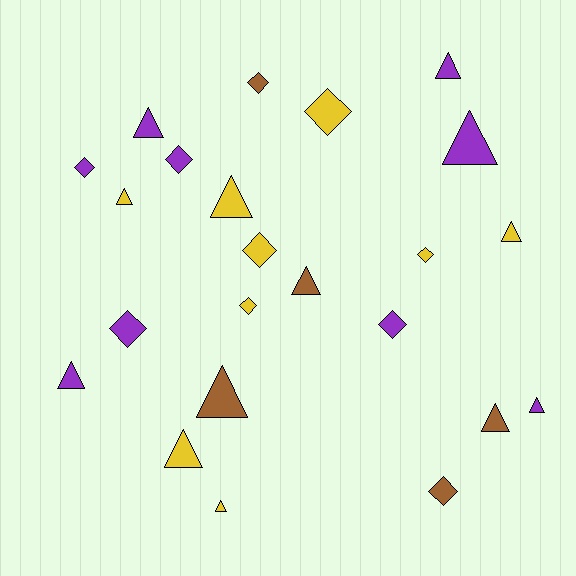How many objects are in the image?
There are 23 objects.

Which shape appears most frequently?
Triangle, with 13 objects.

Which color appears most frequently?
Purple, with 9 objects.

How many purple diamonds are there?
There are 4 purple diamonds.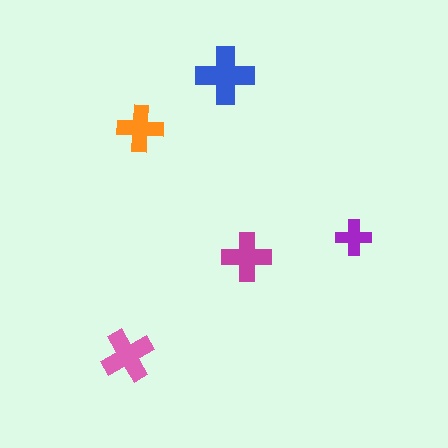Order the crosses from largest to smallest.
the blue one, the pink one, the magenta one, the orange one, the purple one.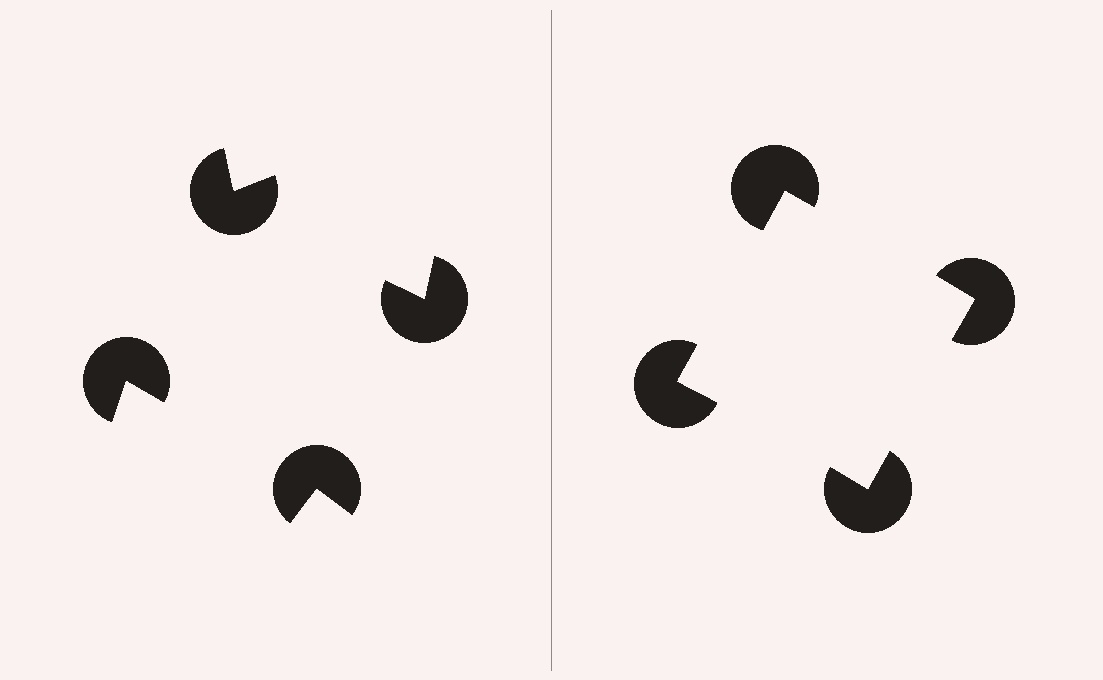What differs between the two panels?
The pac-man discs are positioned identically on both sides; only the wedge orientations differ. On the right they align to a square; on the left they are misaligned.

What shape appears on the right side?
An illusory square.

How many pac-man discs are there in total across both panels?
8 — 4 on each side.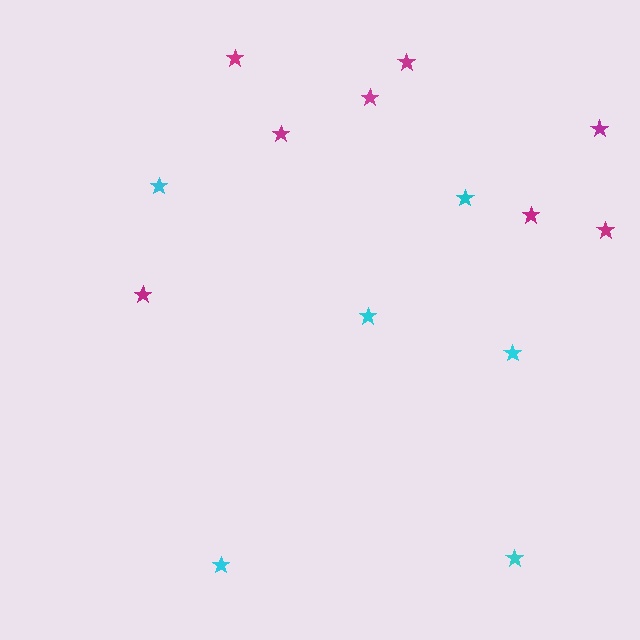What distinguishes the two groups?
There are 2 groups: one group of cyan stars (6) and one group of magenta stars (8).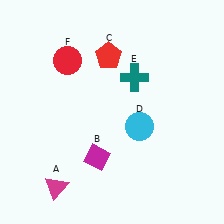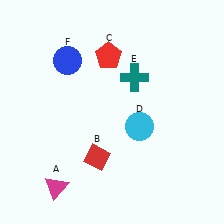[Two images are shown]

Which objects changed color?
B changed from magenta to red. F changed from red to blue.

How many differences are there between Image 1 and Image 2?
There are 2 differences between the two images.